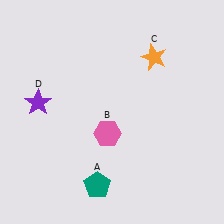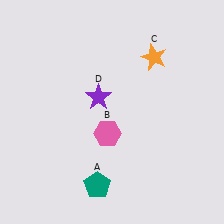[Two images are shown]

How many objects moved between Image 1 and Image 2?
1 object moved between the two images.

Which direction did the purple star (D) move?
The purple star (D) moved right.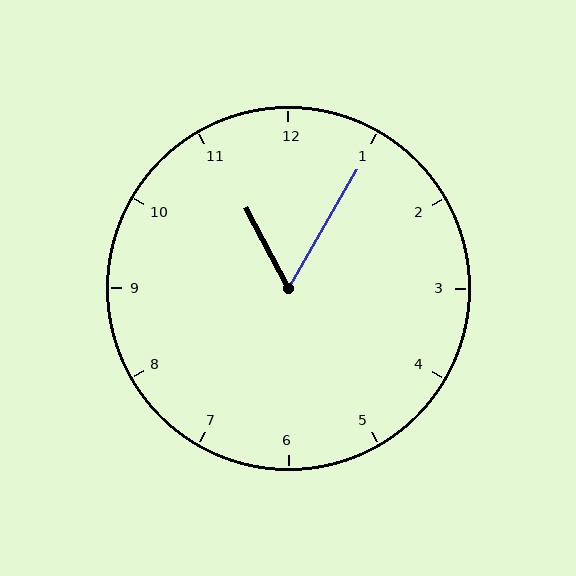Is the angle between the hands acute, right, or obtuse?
It is acute.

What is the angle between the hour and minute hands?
Approximately 58 degrees.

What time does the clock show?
11:05.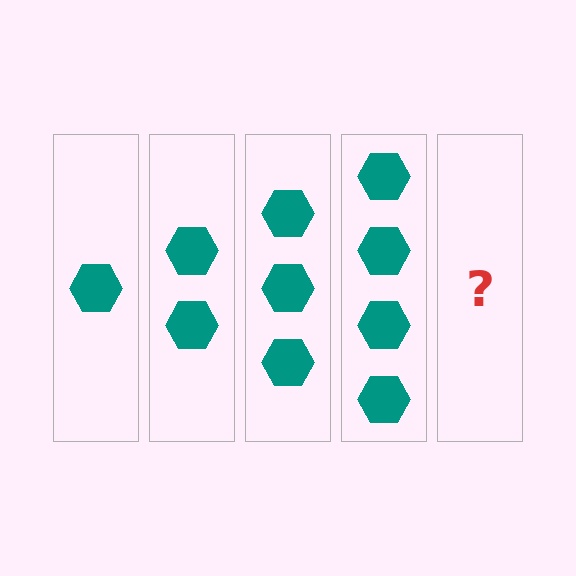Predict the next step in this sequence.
The next step is 5 hexagons.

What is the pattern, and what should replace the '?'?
The pattern is that each step adds one more hexagon. The '?' should be 5 hexagons.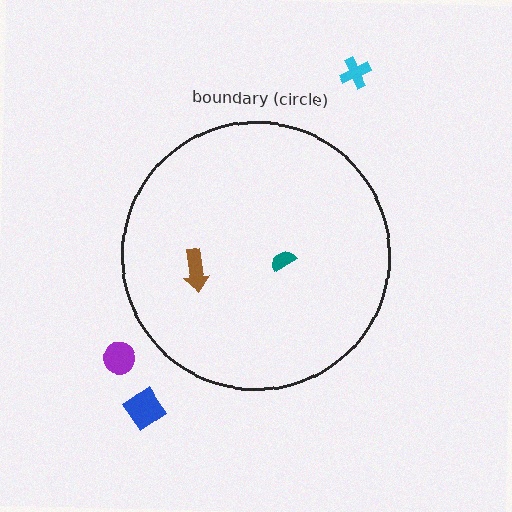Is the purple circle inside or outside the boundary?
Outside.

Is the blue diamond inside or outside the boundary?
Outside.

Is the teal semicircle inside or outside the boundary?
Inside.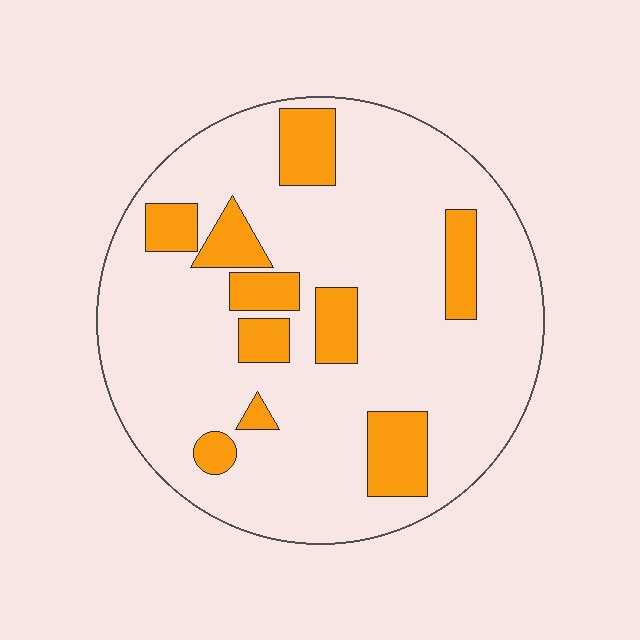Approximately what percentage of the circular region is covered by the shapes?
Approximately 20%.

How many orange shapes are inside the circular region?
10.